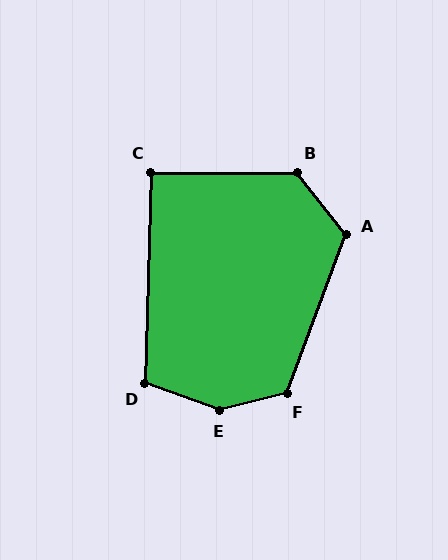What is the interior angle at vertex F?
Approximately 124 degrees (obtuse).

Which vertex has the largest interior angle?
E, at approximately 147 degrees.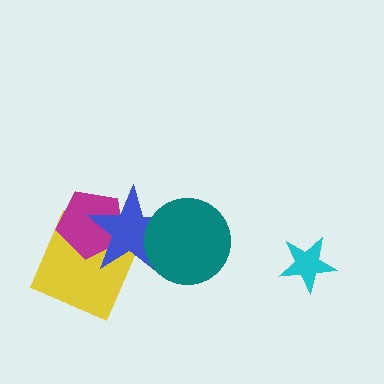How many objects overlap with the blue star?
3 objects overlap with the blue star.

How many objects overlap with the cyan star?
0 objects overlap with the cyan star.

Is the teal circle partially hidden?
No, no other shape covers it.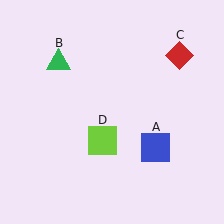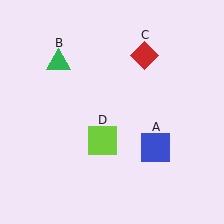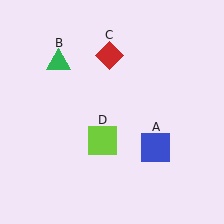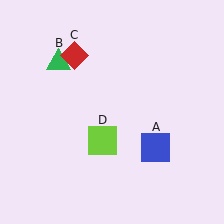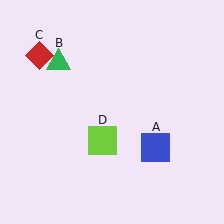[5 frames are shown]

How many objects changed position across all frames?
1 object changed position: red diamond (object C).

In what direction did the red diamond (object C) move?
The red diamond (object C) moved left.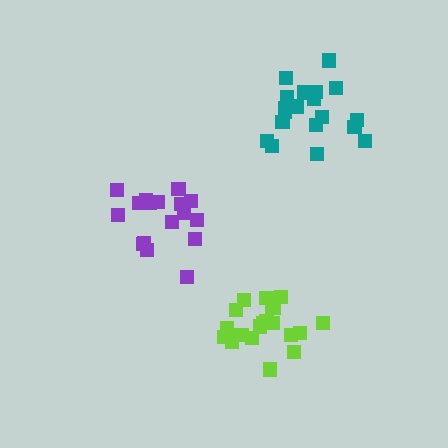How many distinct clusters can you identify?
There are 3 distinct clusters.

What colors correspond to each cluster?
The clusters are colored: purple, teal, lime.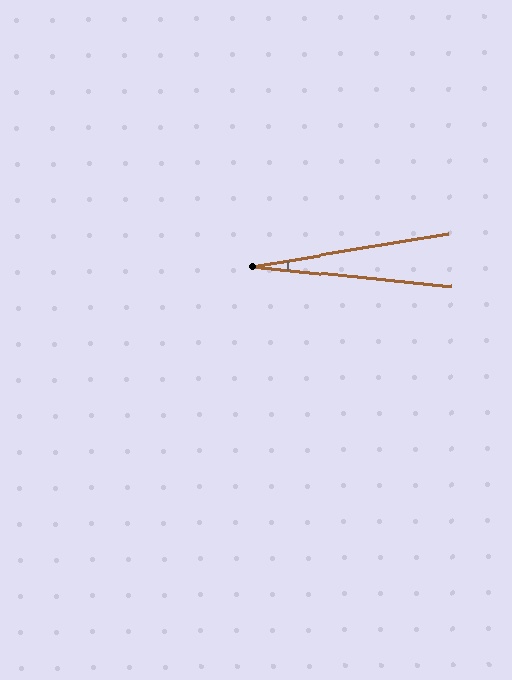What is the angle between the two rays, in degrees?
Approximately 15 degrees.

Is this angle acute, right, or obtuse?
It is acute.